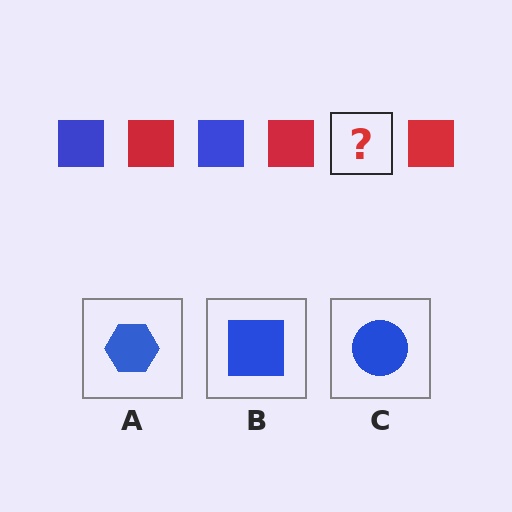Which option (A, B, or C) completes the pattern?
B.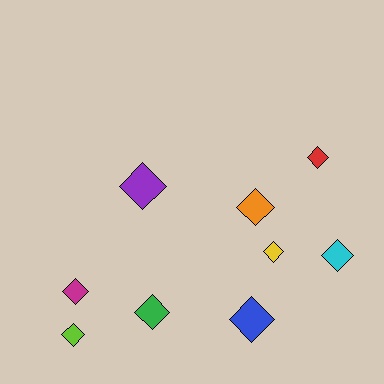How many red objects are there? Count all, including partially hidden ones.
There is 1 red object.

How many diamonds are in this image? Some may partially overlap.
There are 9 diamonds.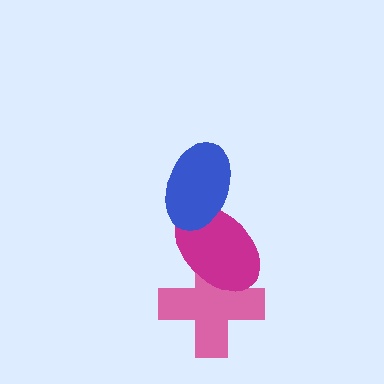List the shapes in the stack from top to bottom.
From top to bottom: the blue ellipse, the magenta ellipse, the pink cross.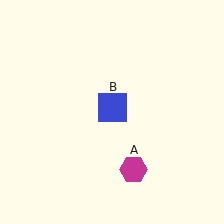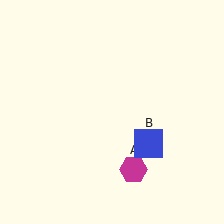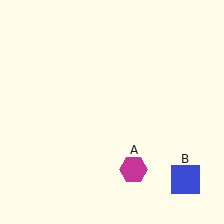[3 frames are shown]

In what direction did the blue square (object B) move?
The blue square (object B) moved down and to the right.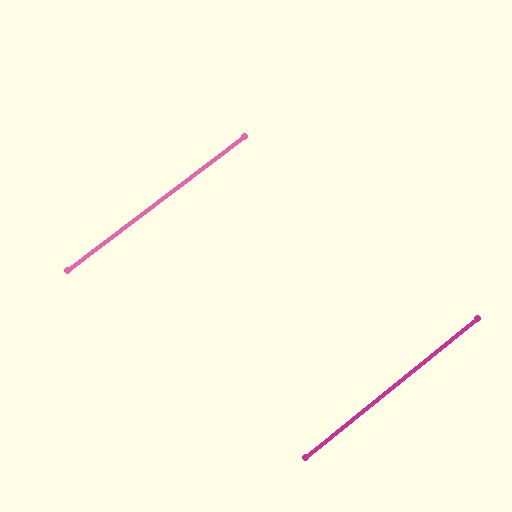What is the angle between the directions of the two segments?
Approximately 2 degrees.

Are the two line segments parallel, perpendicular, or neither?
Parallel — their directions differ by only 1.9°.